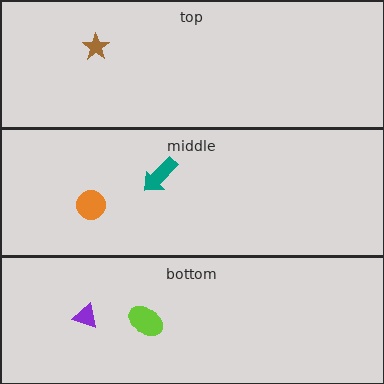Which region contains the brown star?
The top region.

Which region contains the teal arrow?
The middle region.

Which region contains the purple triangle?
The bottom region.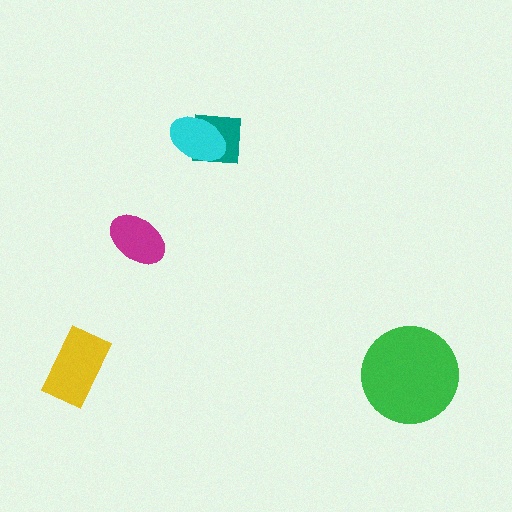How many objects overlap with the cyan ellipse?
1 object overlaps with the cyan ellipse.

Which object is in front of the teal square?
The cyan ellipse is in front of the teal square.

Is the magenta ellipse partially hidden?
No, no other shape covers it.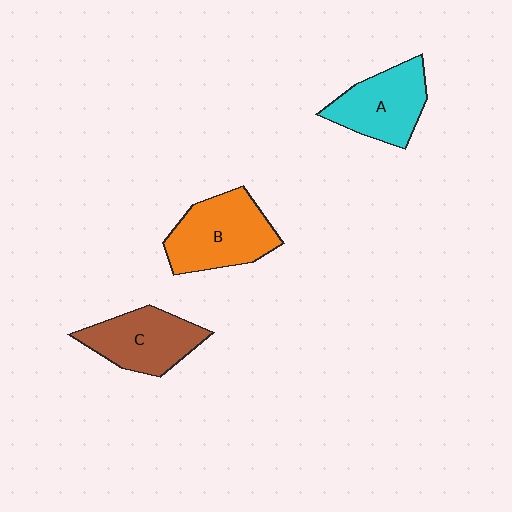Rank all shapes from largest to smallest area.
From largest to smallest: B (orange), C (brown), A (cyan).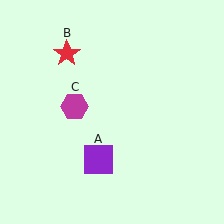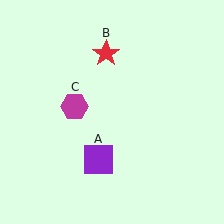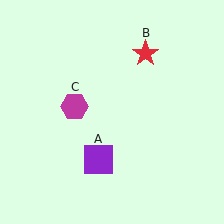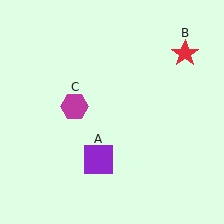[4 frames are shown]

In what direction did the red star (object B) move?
The red star (object B) moved right.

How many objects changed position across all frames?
1 object changed position: red star (object B).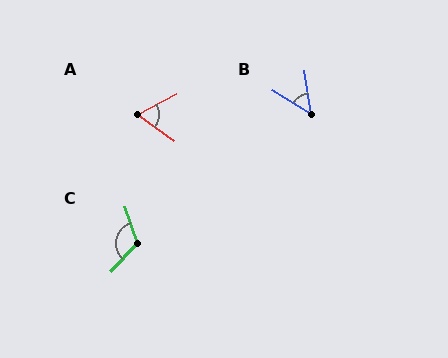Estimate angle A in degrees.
Approximately 64 degrees.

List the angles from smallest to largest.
B (50°), A (64°), C (118°).